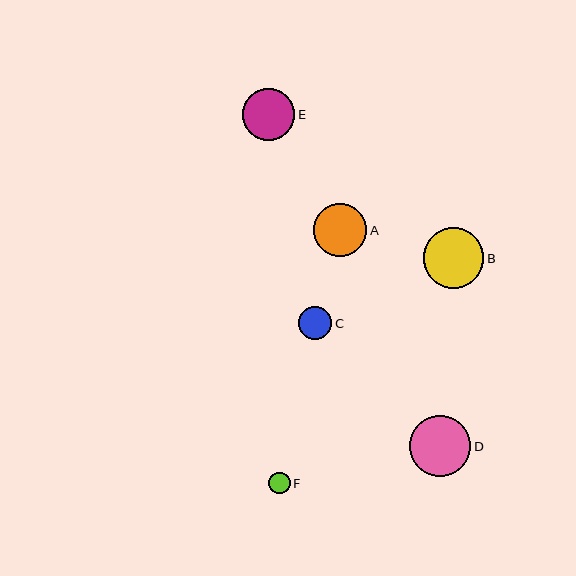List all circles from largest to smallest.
From largest to smallest: D, B, A, E, C, F.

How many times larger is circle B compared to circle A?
Circle B is approximately 1.1 times the size of circle A.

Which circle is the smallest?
Circle F is the smallest with a size of approximately 21 pixels.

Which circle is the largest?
Circle D is the largest with a size of approximately 61 pixels.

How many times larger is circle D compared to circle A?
Circle D is approximately 1.1 times the size of circle A.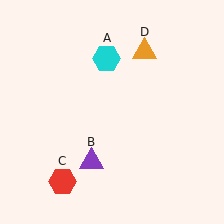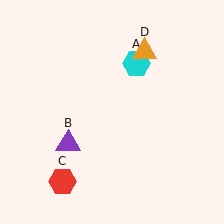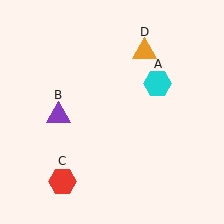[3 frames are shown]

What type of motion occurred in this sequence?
The cyan hexagon (object A), purple triangle (object B) rotated clockwise around the center of the scene.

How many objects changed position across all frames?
2 objects changed position: cyan hexagon (object A), purple triangle (object B).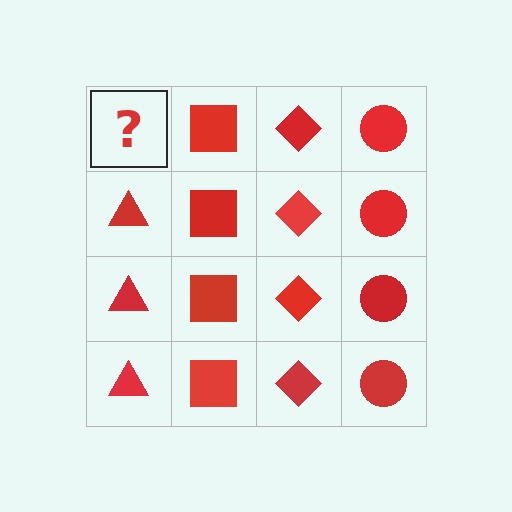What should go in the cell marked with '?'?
The missing cell should contain a red triangle.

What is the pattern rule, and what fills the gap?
The rule is that each column has a consistent shape. The gap should be filled with a red triangle.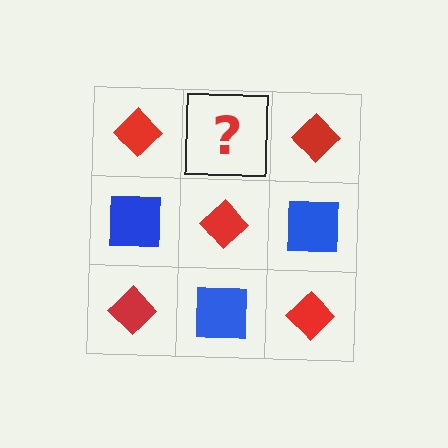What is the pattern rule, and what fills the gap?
The rule is that it alternates red diamond and blue square in a checkerboard pattern. The gap should be filled with a blue square.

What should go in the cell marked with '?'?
The missing cell should contain a blue square.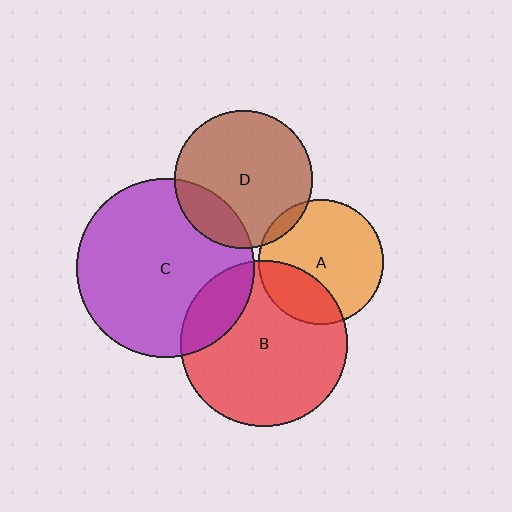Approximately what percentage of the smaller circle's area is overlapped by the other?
Approximately 25%.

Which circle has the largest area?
Circle C (purple).